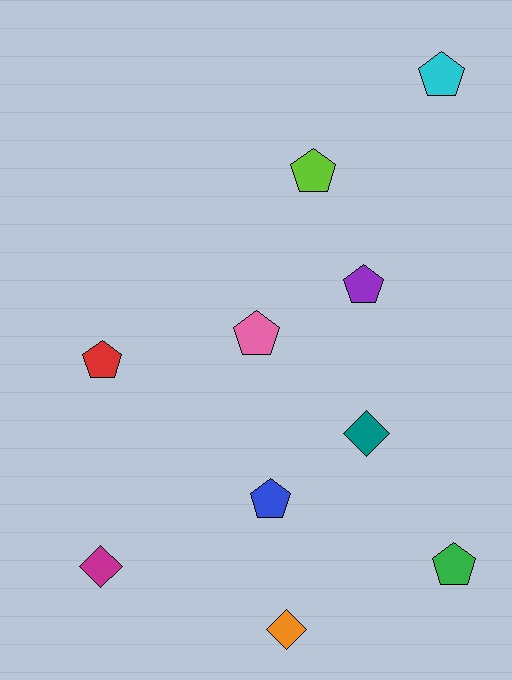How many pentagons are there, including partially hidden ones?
There are 7 pentagons.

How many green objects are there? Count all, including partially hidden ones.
There is 1 green object.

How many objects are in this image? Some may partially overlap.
There are 10 objects.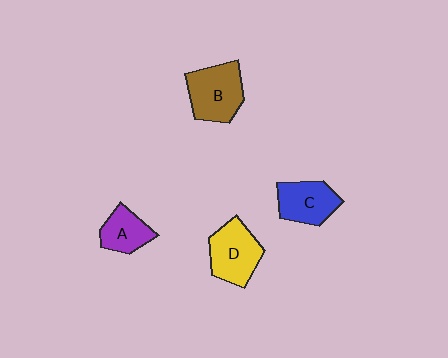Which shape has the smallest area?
Shape A (purple).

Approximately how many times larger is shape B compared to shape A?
Approximately 1.6 times.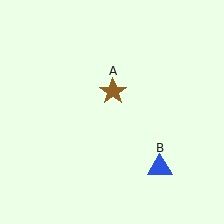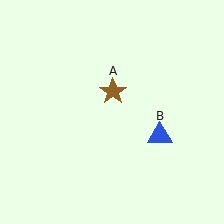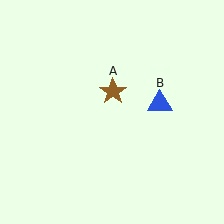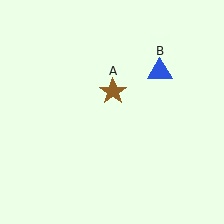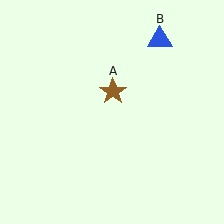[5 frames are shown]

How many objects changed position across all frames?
1 object changed position: blue triangle (object B).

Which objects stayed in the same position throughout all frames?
Brown star (object A) remained stationary.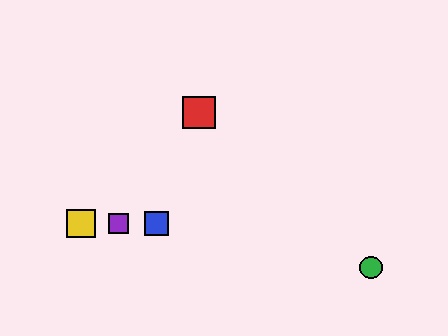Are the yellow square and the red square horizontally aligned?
No, the yellow square is at y≈223 and the red square is at y≈112.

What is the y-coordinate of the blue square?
The blue square is at y≈223.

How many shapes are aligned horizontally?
3 shapes (the blue square, the yellow square, the purple square) are aligned horizontally.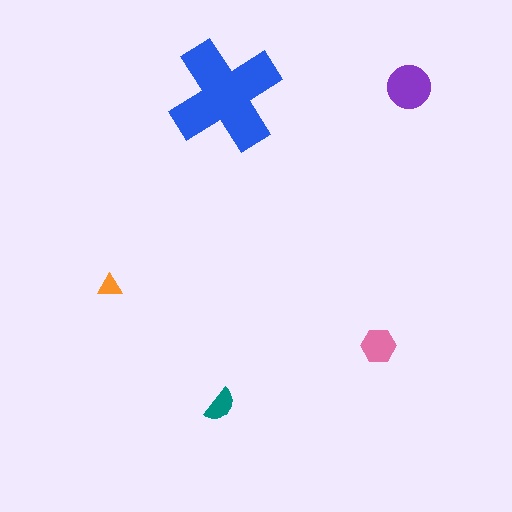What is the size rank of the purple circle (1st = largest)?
2nd.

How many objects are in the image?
There are 5 objects in the image.